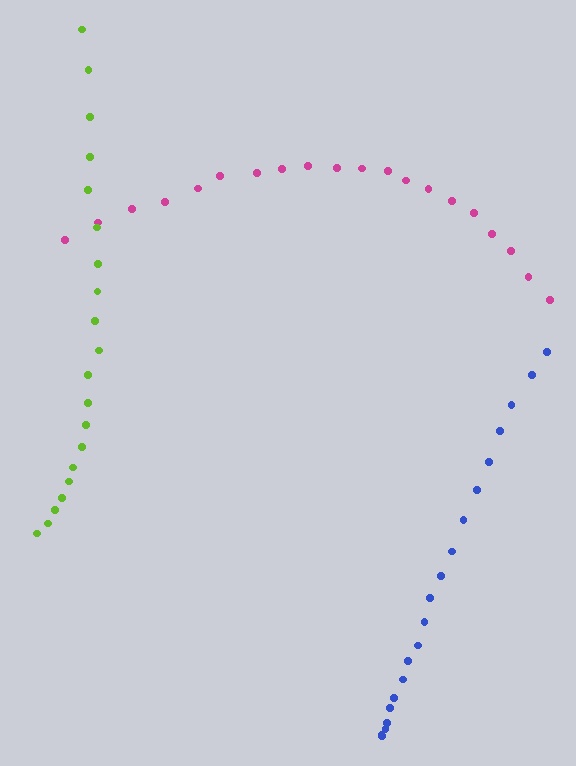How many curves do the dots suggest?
There are 3 distinct paths.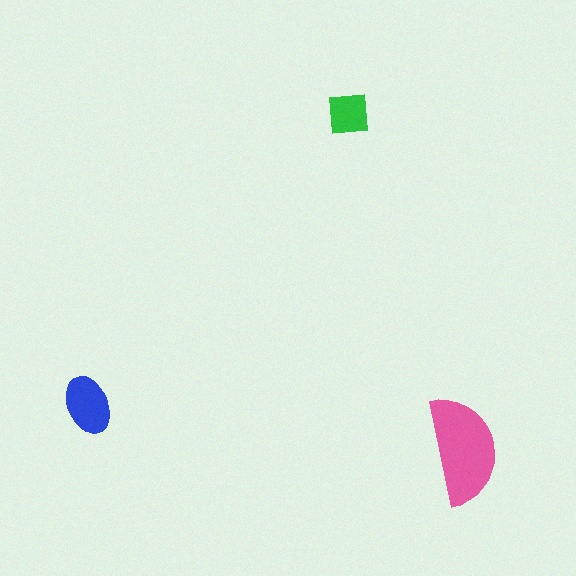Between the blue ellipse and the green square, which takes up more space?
The blue ellipse.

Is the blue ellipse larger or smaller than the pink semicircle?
Smaller.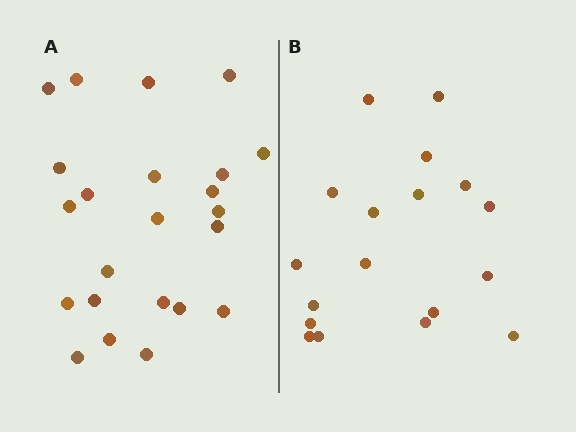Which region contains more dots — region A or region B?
Region A (the left region) has more dots.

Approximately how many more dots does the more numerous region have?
Region A has about 5 more dots than region B.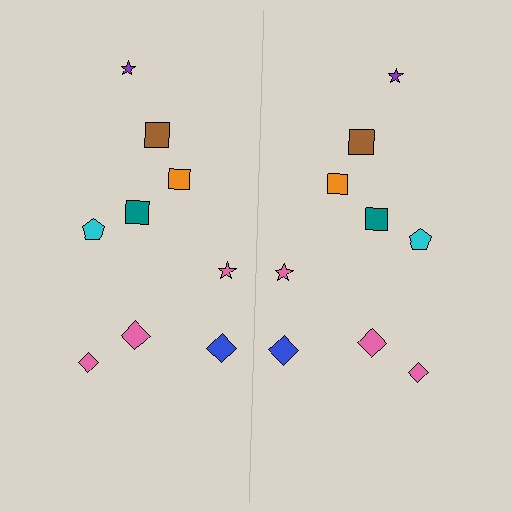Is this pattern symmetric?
Yes, this pattern has bilateral (reflection) symmetry.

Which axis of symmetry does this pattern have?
The pattern has a vertical axis of symmetry running through the center of the image.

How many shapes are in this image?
There are 18 shapes in this image.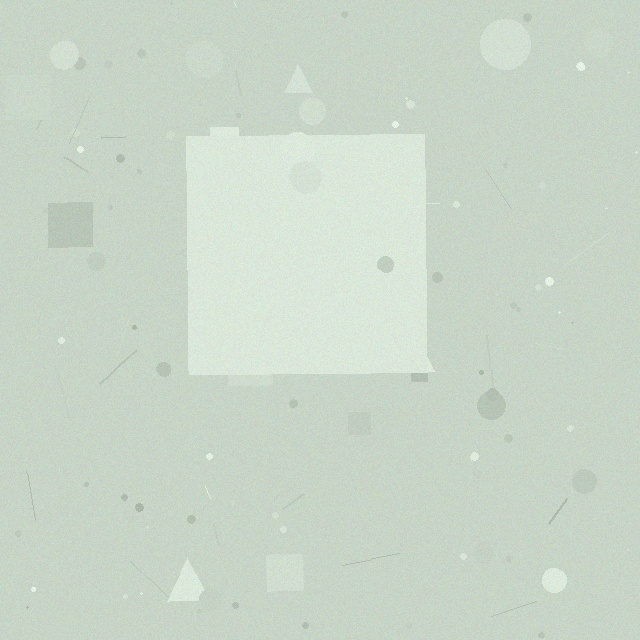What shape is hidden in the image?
A square is hidden in the image.